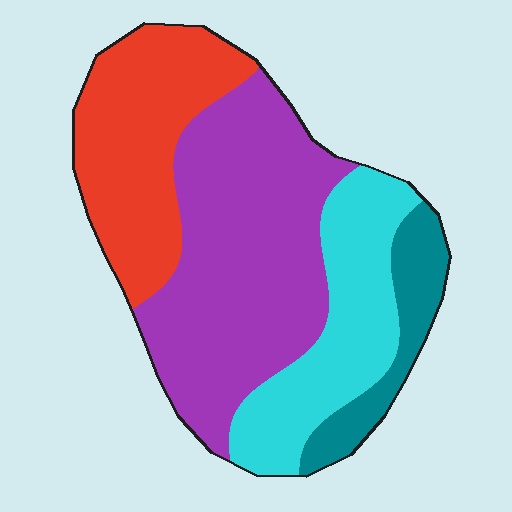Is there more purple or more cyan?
Purple.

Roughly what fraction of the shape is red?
Red covers 25% of the shape.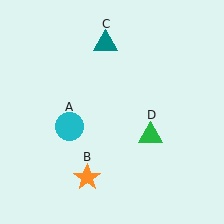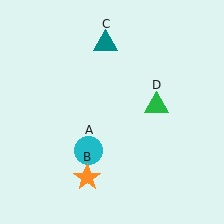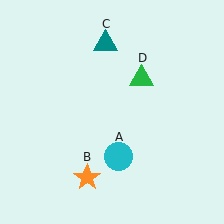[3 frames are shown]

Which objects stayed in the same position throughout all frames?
Orange star (object B) and teal triangle (object C) remained stationary.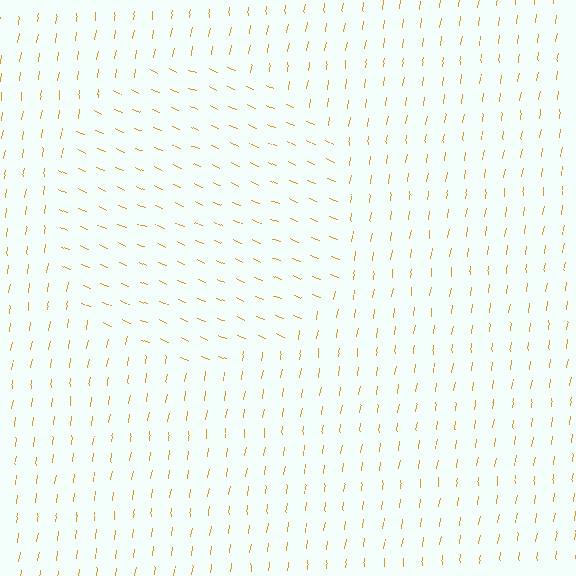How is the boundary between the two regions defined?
The boundary is defined purely by a change in line orientation (approximately 75 degrees difference). All lines are the same color and thickness.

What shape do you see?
I see a circle.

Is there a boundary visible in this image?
Yes, there is a texture boundary formed by a change in line orientation.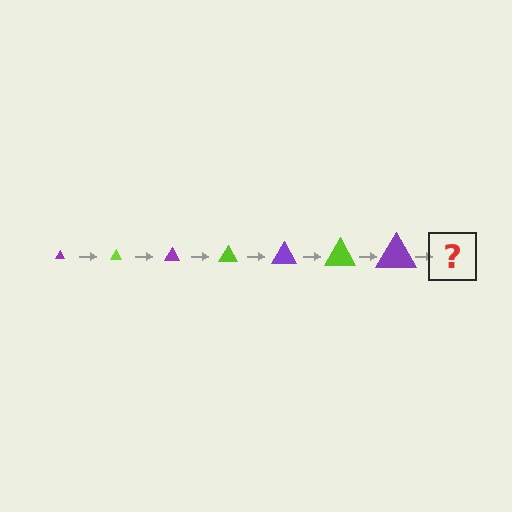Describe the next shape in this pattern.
It should be a lime triangle, larger than the previous one.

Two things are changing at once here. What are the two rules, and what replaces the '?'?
The two rules are that the triangle grows larger each step and the color cycles through purple and lime. The '?' should be a lime triangle, larger than the previous one.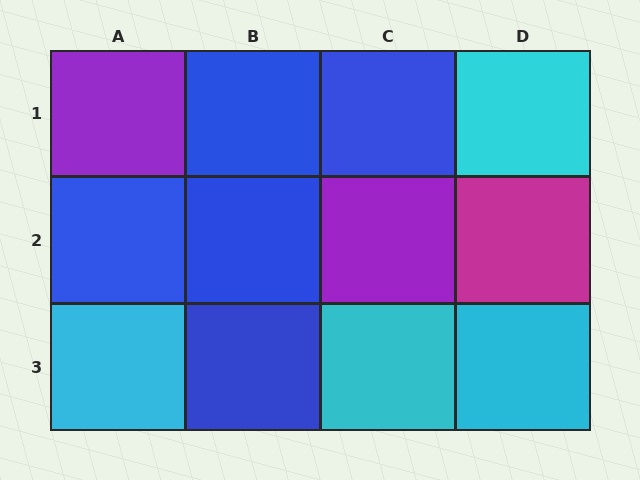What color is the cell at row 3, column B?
Blue.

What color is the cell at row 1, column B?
Blue.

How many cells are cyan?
4 cells are cyan.